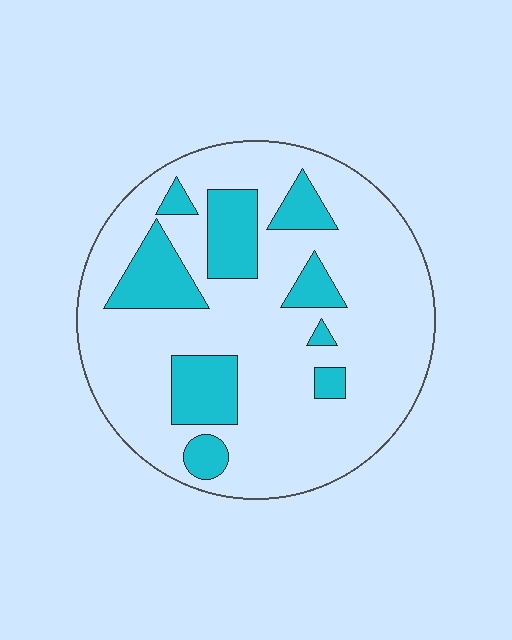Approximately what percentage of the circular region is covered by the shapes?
Approximately 20%.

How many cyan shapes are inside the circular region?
9.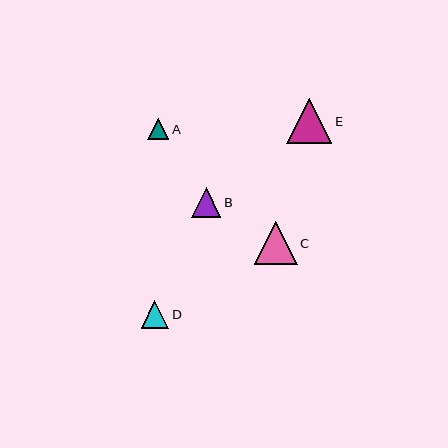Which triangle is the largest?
Triangle E is the largest with a size of approximately 46 pixels.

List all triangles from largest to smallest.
From largest to smallest: E, C, B, D, A.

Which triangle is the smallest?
Triangle A is the smallest with a size of approximately 21 pixels.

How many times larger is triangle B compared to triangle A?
Triangle B is approximately 1.4 times the size of triangle A.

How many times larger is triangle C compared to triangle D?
Triangle C is approximately 1.6 times the size of triangle D.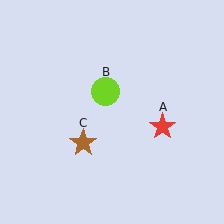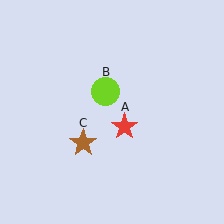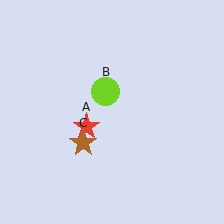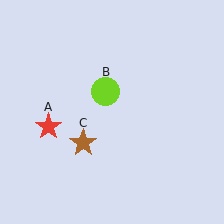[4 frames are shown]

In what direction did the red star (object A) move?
The red star (object A) moved left.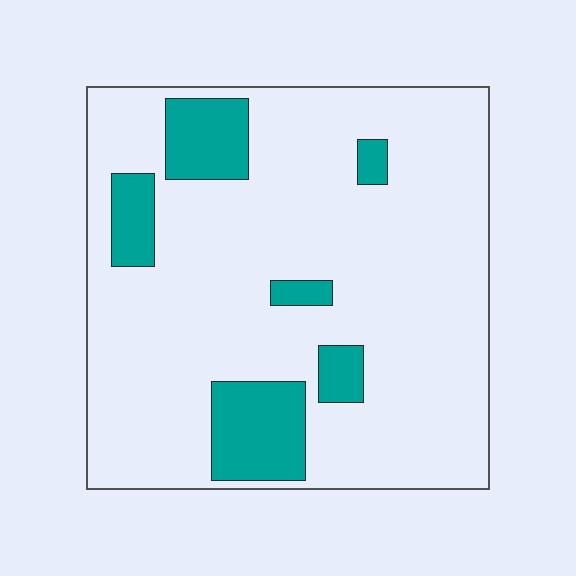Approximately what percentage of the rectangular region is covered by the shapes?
Approximately 15%.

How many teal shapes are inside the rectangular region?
6.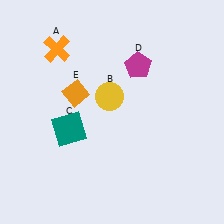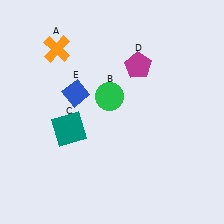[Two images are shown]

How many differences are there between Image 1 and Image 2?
There are 2 differences between the two images.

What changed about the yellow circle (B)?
In Image 1, B is yellow. In Image 2, it changed to green.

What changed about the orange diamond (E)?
In Image 1, E is orange. In Image 2, it changed to blue.